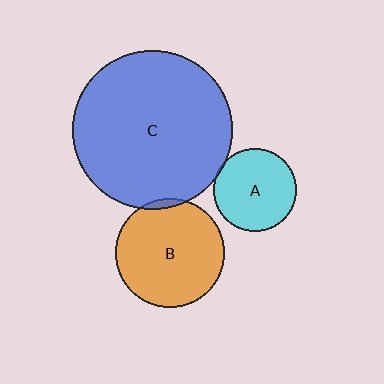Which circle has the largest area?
Circle C (blue).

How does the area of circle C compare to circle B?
Approximately 2.2 times.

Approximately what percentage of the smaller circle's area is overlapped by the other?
Approximately 5%.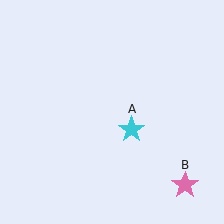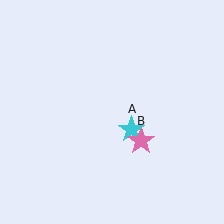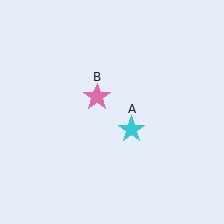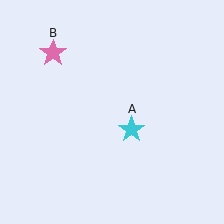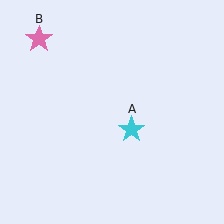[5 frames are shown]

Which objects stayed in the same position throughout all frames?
Cyan star (object A) remained stationary.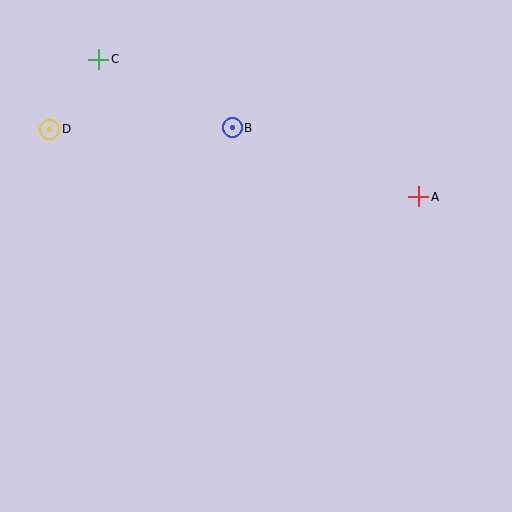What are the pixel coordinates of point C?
Point C is at (99, 59).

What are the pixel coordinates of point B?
Point B is at (232, 128).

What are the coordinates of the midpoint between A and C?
The midpoint between A and C is at (259, 128).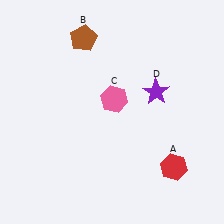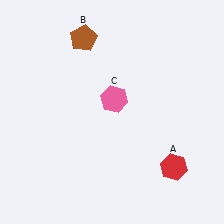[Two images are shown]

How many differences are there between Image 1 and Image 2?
There is 1 difference between the two images.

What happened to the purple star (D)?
The purple star (D) was removed in Image 2. It was in the top-right area of Image 1.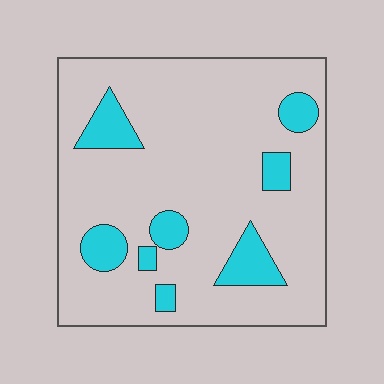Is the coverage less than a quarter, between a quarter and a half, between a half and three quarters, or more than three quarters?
Less than a quarter.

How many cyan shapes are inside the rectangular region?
8.